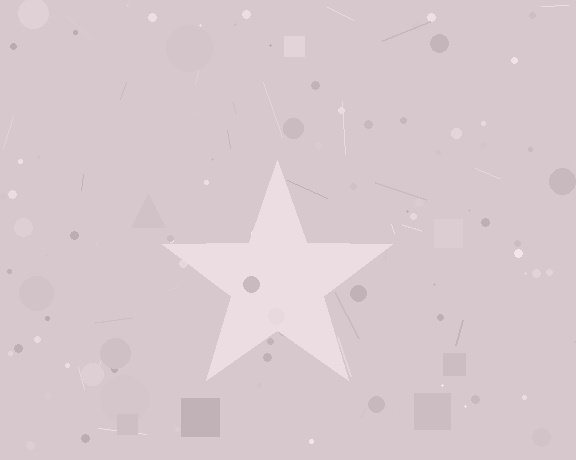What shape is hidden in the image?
A star is hidden in the image.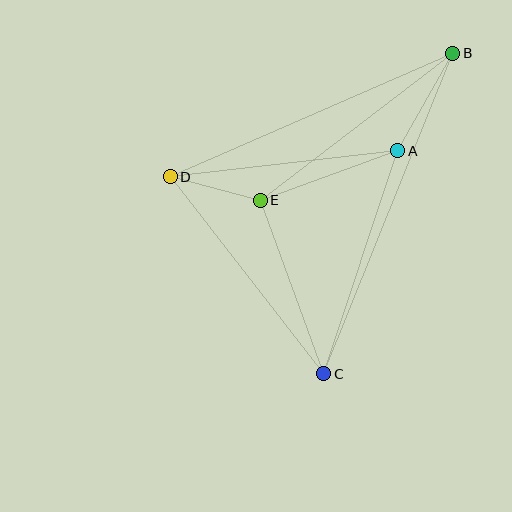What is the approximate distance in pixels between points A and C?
The distance between A and C is approximately 235 pixels.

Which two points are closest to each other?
Points D and E are closest to each other.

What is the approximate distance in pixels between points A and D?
The distance between A and D is approximately 229 pixels.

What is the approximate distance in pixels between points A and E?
The distance between A and E is approximately 146 pixels.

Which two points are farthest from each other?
Points B and C are farthest from each other.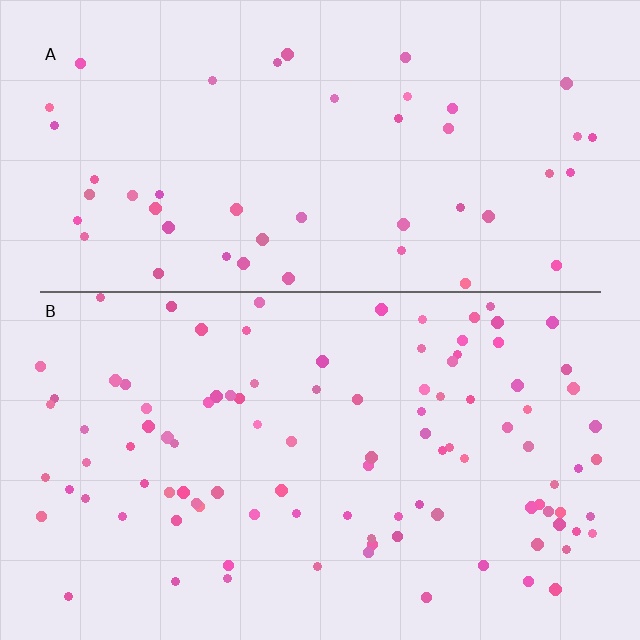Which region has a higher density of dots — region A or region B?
B (the bottom).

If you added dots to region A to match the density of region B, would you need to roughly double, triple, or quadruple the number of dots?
Approximately double.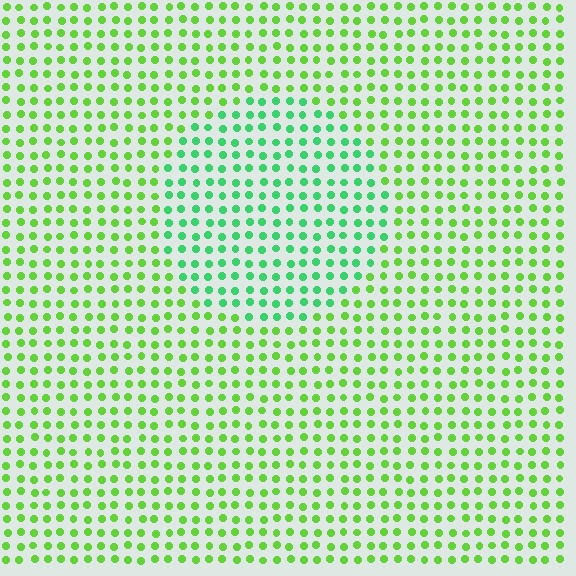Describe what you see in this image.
The image is filled with small lime elements in a uniform arrangement. A circle-shaped region is visible where the elements are tinted to a slightly different hue, forming a subtle color boundary.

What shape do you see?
I see a circle.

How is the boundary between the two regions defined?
The boundary is defined purely by a slight shift in hue (about 36 degrees). Spacing, size, and orientation are identical on both sides.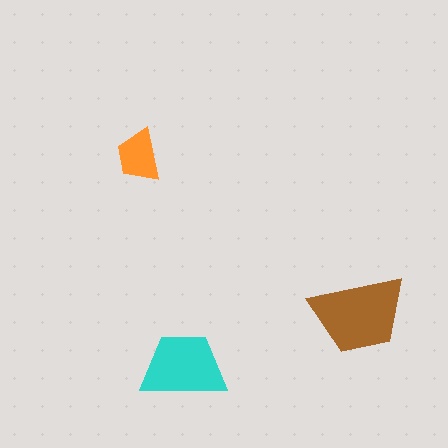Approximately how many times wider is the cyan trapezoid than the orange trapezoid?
About 1.5 times wider.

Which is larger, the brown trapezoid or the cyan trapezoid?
The brown one.